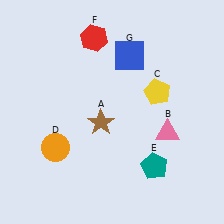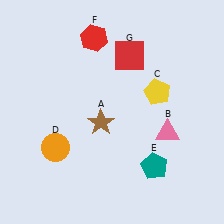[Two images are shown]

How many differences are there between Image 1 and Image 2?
There is 1 difference between the two images.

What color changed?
The square (G) changed from blue in Image 1 to red in Image 2.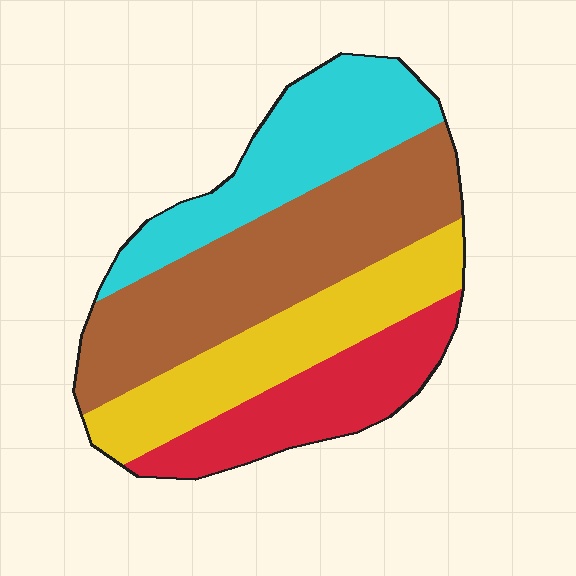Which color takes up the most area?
Brown, at roughly 35%.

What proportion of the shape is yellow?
Yellow covers around 25% of the shape.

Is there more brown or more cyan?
Brown.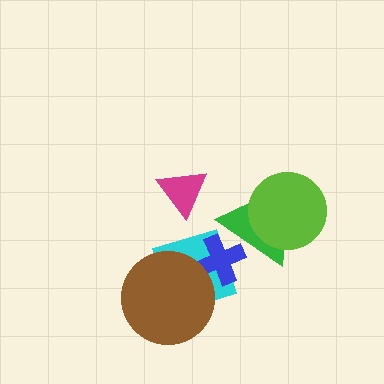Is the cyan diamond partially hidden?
Yes, it is partially covered by another shape.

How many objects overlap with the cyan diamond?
3 objects overlap with the cyan diamond.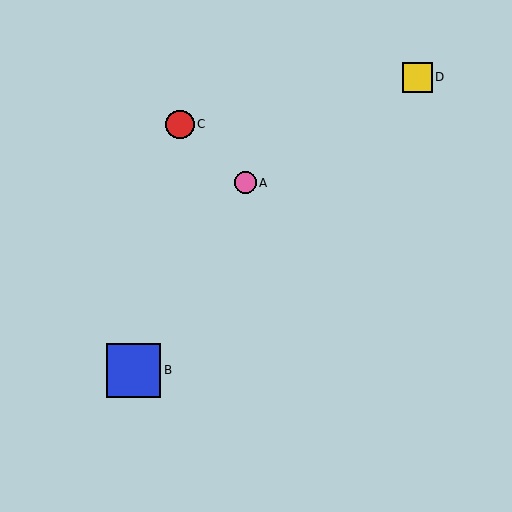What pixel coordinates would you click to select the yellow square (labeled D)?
Click at (417, 77) to select the yellow square D.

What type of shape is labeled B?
Shape B is a blue square.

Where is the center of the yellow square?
The center of the yellow square is at (417, 77).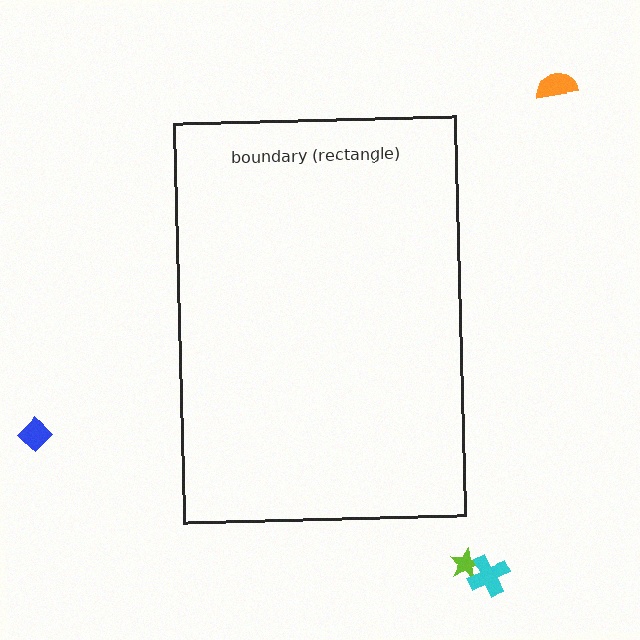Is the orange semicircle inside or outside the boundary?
Outside.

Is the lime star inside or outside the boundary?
Outside.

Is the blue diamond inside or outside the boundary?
Outside.